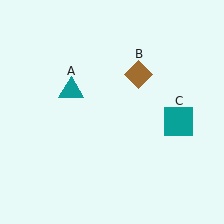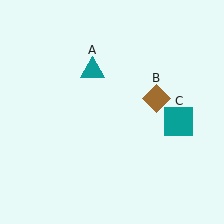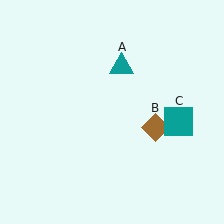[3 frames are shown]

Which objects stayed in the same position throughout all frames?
Teal square (object C) remained stationary.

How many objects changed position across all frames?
2 objects changed position: teal triangle (object A), brown diamond (object B).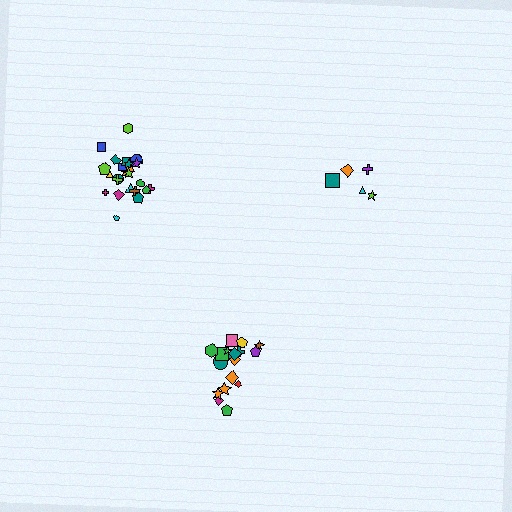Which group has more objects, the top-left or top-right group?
The top-left group.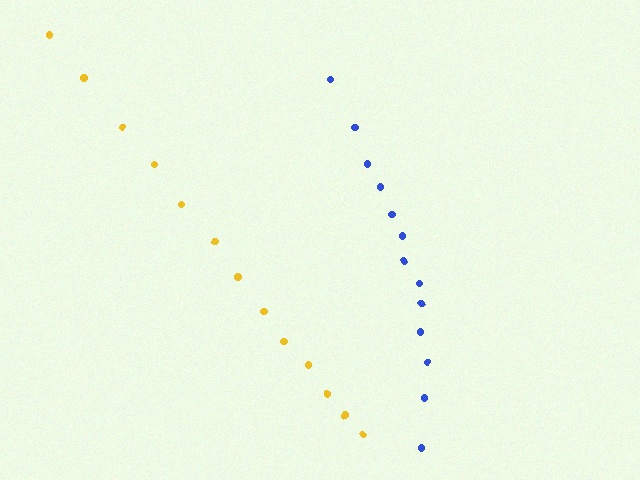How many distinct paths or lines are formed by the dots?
There are 2 distinct paths.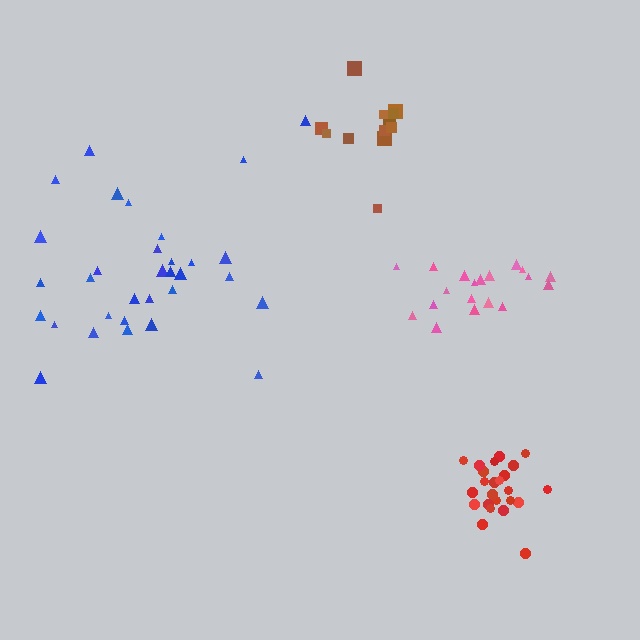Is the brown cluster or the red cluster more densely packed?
Red.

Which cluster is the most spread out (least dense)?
Blue.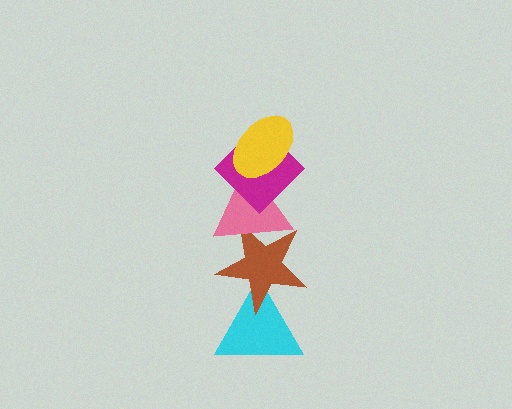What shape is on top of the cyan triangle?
The brown star is on top of the cyan triangle.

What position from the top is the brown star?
The brown star is 4th from the top.